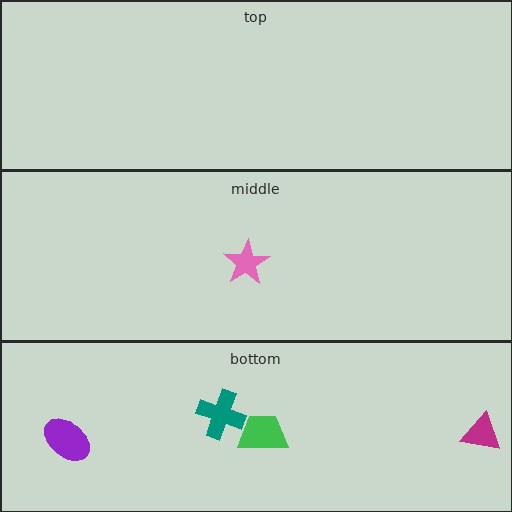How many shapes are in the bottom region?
4.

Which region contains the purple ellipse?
The bottom region.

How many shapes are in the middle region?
1.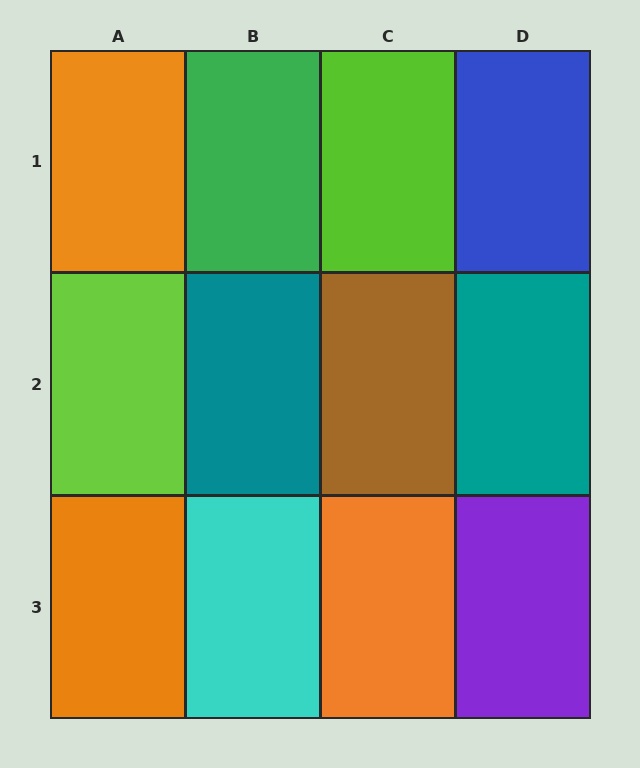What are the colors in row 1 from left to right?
Orange, green, lime, blue.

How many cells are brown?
1 cell is brown.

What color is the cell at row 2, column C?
Brown.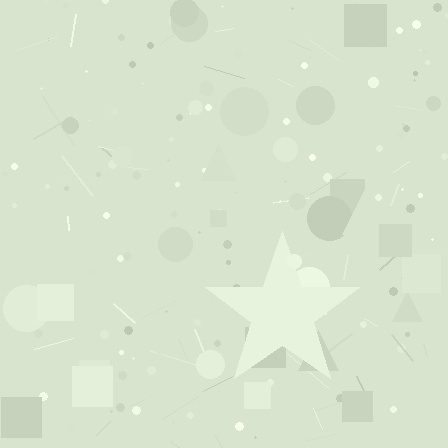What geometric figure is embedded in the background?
A star is embedded in the background.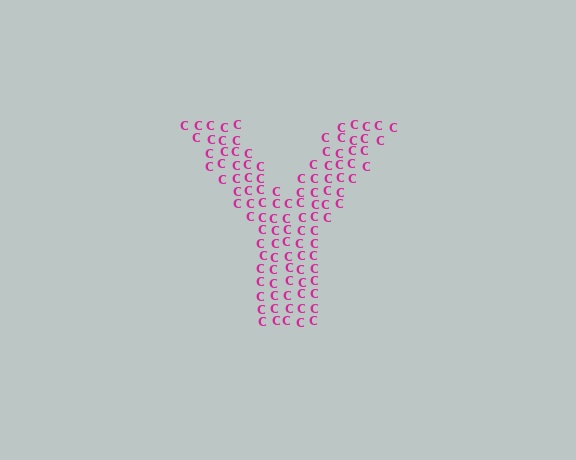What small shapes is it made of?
It is made of small letter C's.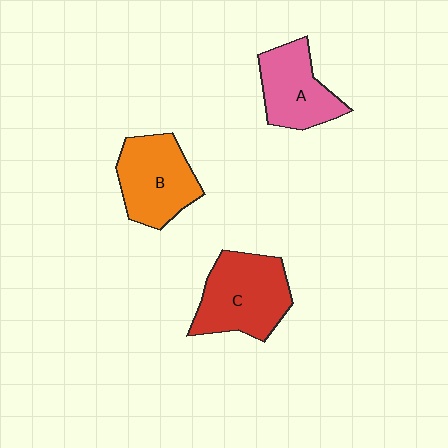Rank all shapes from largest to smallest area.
From largest to smallest: C (red), B (orange), A (pink).